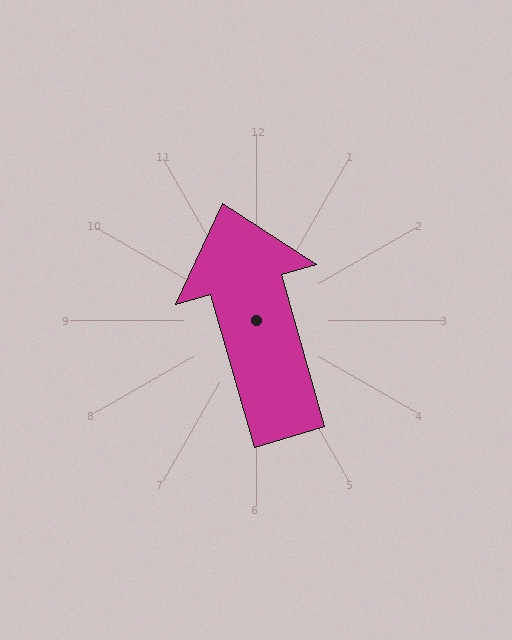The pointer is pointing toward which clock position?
Roughly 11 o'clock.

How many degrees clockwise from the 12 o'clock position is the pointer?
Approximately 344 degrees.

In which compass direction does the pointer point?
North.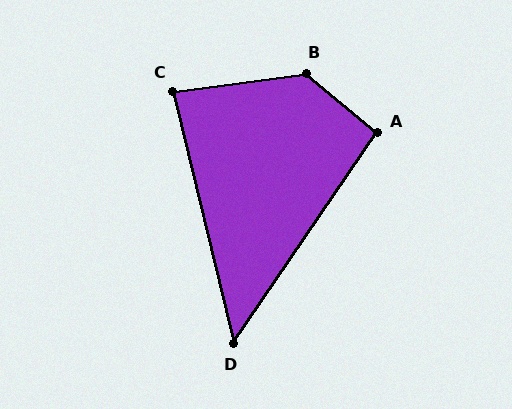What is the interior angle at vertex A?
Approximately 96 degrees (obtuse).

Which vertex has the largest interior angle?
B, at approximately 132 degrees.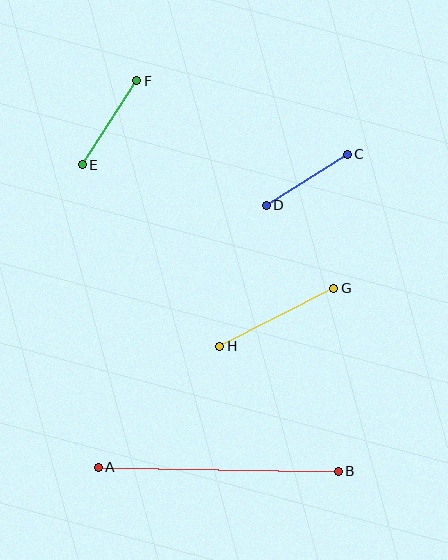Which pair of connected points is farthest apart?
Points A and B are farthest apart.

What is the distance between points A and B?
The distance is approximately 240 pixels.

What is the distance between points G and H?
The distance is approximately 128 pixels.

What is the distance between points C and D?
The distance is approximately 96 pixels.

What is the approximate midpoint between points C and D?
The midpoint is at approximately (307, 180) pixels.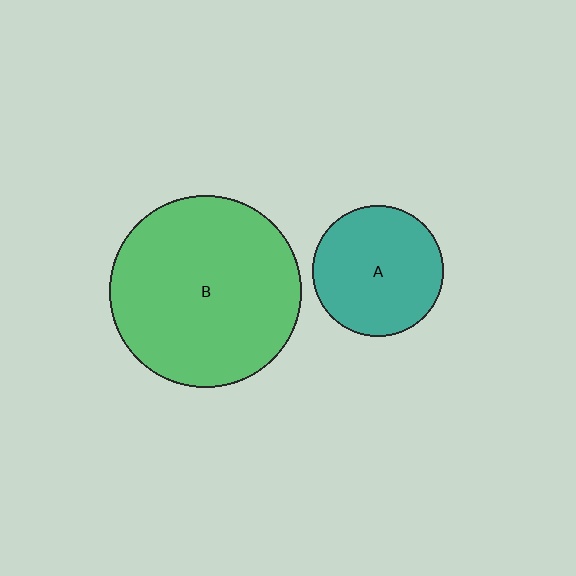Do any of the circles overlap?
No, none of the circles overlap.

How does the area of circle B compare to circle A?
Approximately 2.2 times.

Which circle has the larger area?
Circle B (green).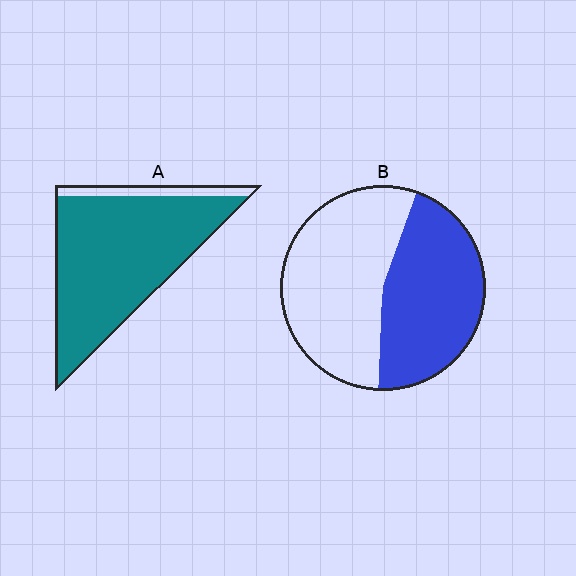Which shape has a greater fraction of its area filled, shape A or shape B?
Shape A.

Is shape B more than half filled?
No.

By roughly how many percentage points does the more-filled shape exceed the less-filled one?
By roughly 45 percentage points (A over B).